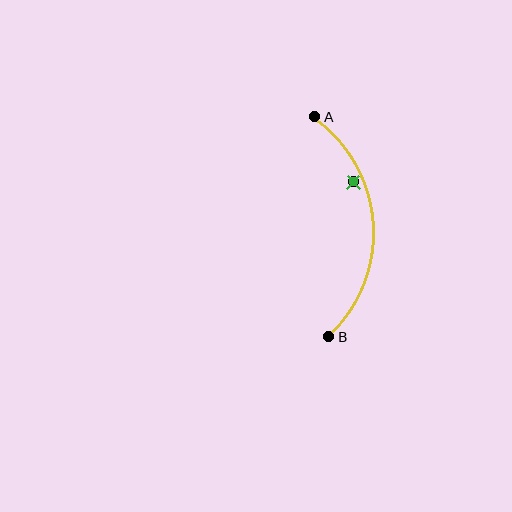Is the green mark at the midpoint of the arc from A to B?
No — the green mark does not lie on the arc at all. It sits slightly inside the curve.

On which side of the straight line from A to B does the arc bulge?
The arc bulges to the right of the straight line connecting A and B.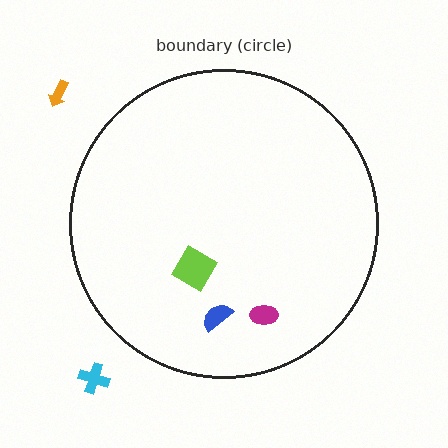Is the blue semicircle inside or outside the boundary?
Inside.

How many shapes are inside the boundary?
3 inside, 2 outside.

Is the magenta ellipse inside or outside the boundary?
Inside.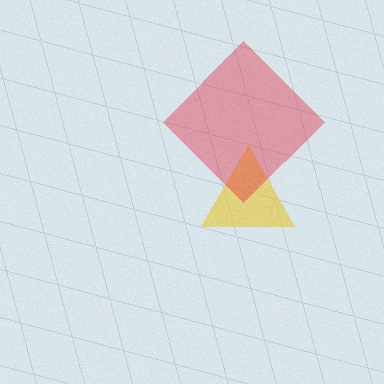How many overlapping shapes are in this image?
There are 2 overlapping shapes in the image.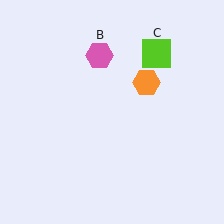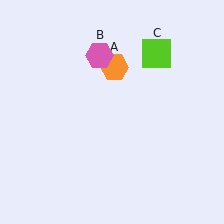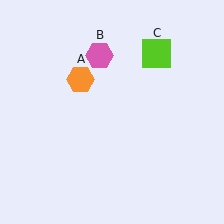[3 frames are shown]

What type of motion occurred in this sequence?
The orange hexagon (object A) rotated counterclockwise around the center of the scene.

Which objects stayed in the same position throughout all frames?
Pink hexagon (object B) and lime square (object C) remained stationary.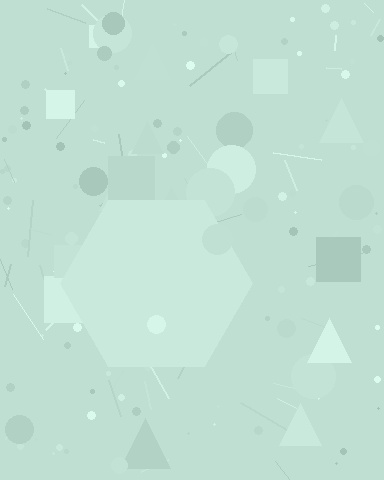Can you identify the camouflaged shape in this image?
The camouflaged shape is a hexagon.